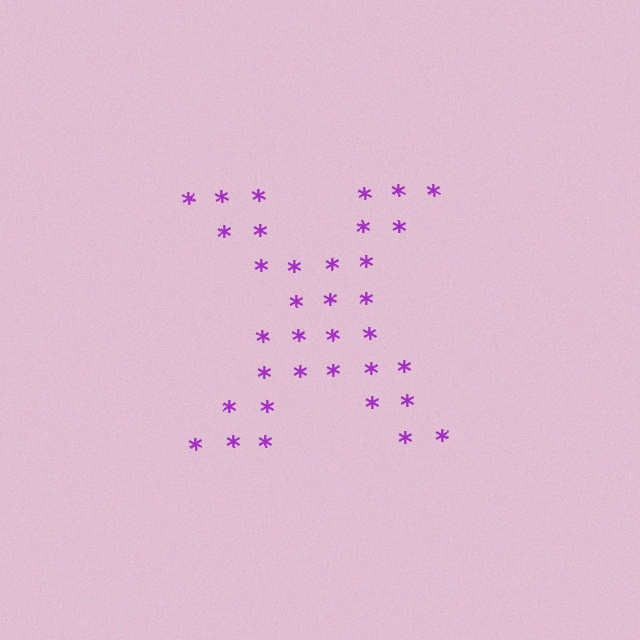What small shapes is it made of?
It is made of small asterisks.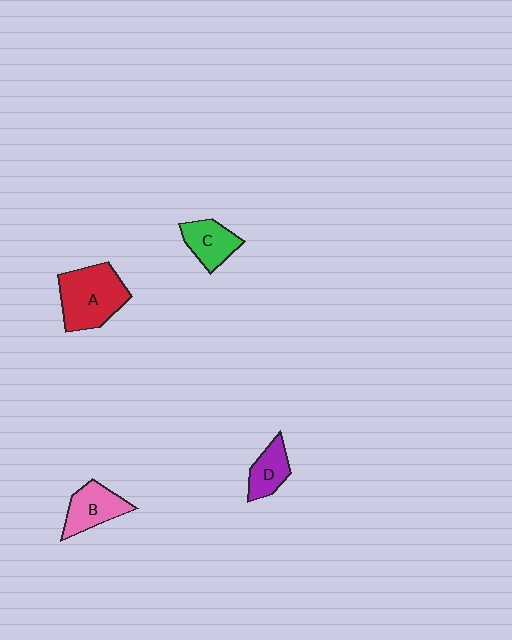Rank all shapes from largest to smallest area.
From largest to smallest: A (red), B (pink), C (green), D (purple).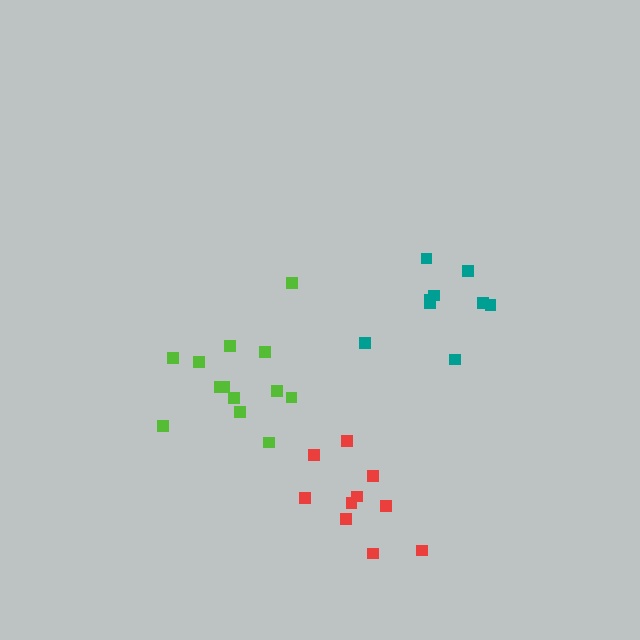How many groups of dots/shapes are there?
There are 3 groups.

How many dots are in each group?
Group 1: 13 dots, Group 2: 9 dots, Group 3: 10 dots (32 total).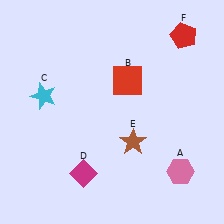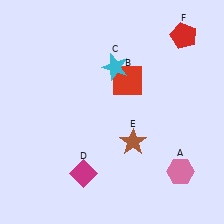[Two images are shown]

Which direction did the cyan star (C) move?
The cyan star (C) moved right.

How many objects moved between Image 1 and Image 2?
1 object moved between the two images.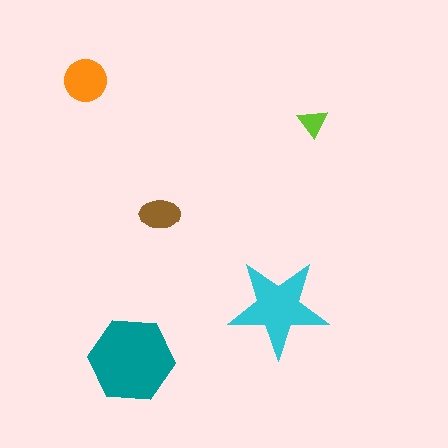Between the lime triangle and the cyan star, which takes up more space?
The cyan star.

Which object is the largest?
The teal hexagon.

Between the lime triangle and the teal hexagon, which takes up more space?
The teal hexagon.